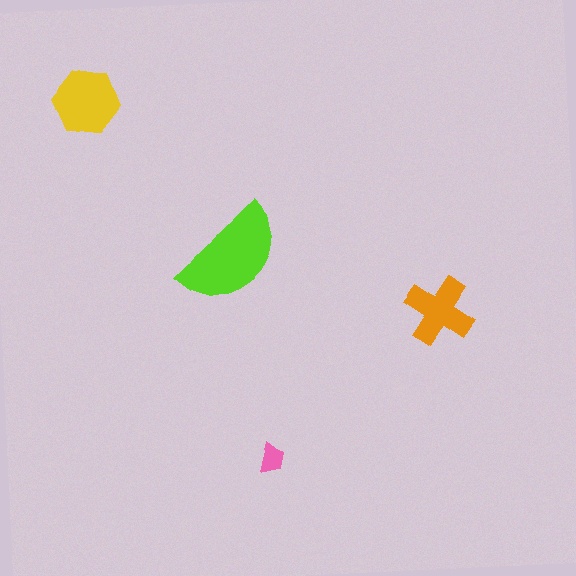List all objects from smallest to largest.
The pink trapezoid, the orange cross, the yellow hexagon, the lime semicircle.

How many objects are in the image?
There are 4 objects in the image.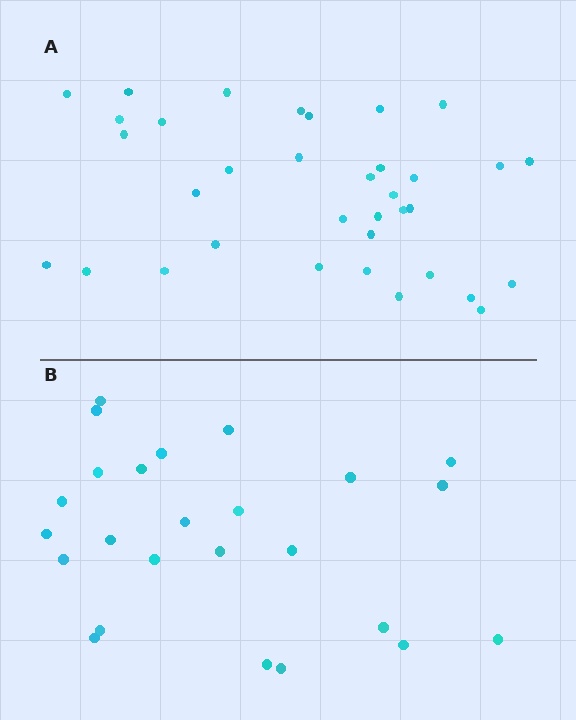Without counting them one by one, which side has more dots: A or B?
Region A (the top region) has more dots.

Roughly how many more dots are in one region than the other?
Region A has roughly 10 or so more dots than region B.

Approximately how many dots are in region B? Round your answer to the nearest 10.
About 20 dots. (The exact count is 25, which rounds to 20.)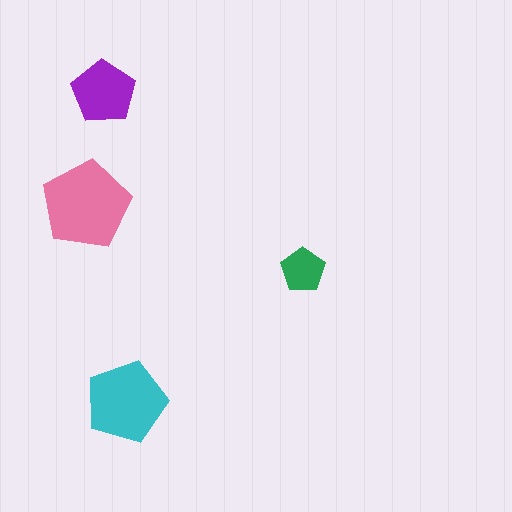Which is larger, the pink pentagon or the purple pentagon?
The pink one.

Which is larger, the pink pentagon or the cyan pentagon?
The pink one.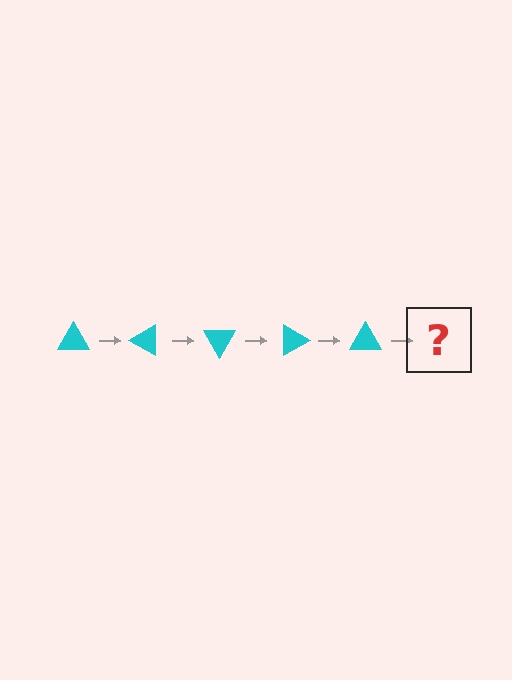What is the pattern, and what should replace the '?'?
The pattern is that the triangle rotates 30 degrees each step. The '?' should be a cyan triangle rotated 150 degrees.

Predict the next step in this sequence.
The next step is a cyan triangle rotated 150 degrees.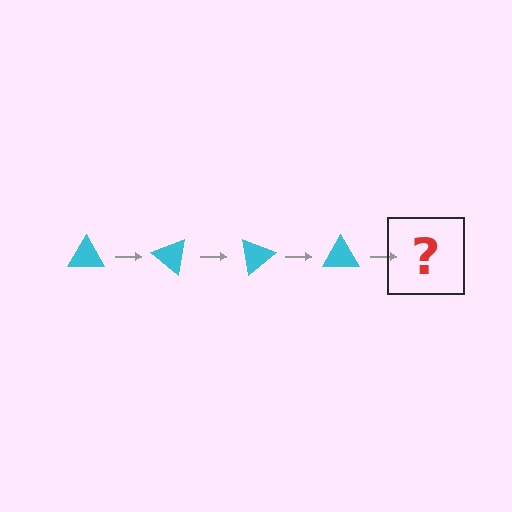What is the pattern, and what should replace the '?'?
The pattern is that the triangle rotates 40 degrees each step. The '?' should be a cyan triangle rotated 160 degrees.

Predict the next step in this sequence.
The next step is a cyan triangle rotated 160 degrees.